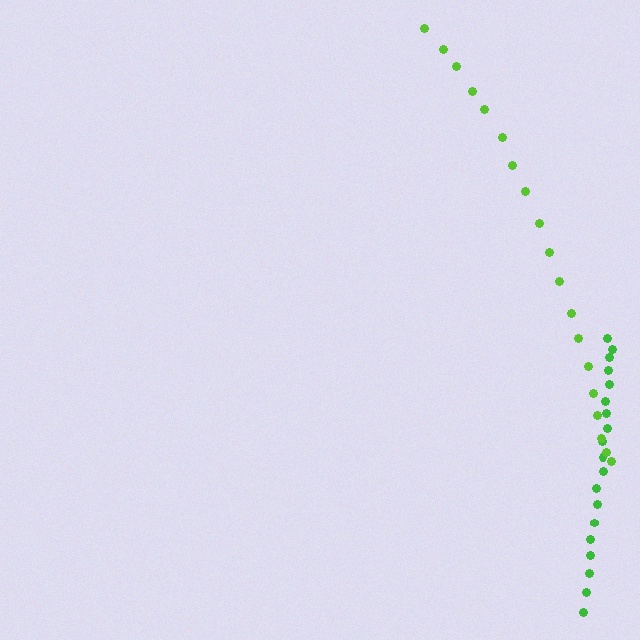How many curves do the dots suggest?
There are 2 distinct paths.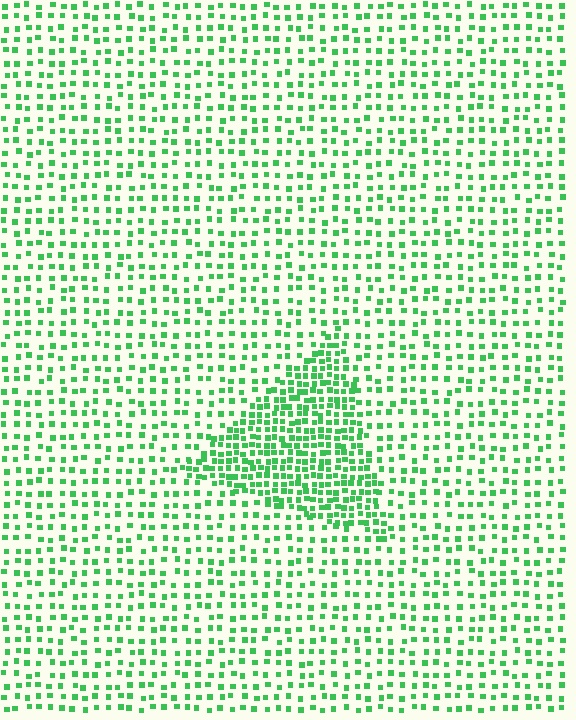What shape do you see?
I see a triangle.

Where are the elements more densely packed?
The elements are more densely packed inside the triangle boundary.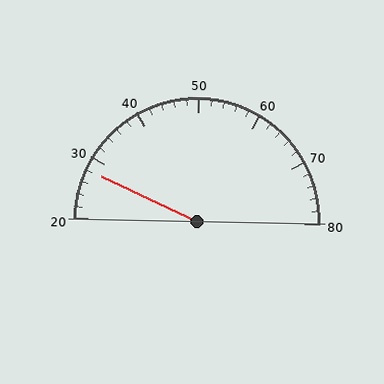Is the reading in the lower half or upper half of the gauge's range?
The reading is in the lower half of the range (20 to 80).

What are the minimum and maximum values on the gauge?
The gauge ranges from 20 to 80.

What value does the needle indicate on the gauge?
The needle indicates approximately 28.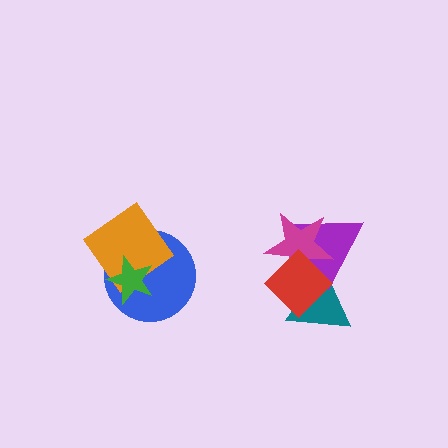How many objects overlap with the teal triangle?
3 objects overlap with the teal triangle.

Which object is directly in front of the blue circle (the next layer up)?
The orange diamond is directly in front of the blue circle.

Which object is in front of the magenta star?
The red diamond is in front of the magenta star.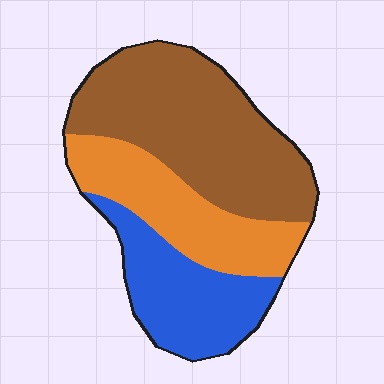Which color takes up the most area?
Brown, at roughly 45%.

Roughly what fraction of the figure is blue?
Blue covers roughly 25% of the figure.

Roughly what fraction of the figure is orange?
Orange covers about 25% of the figure.